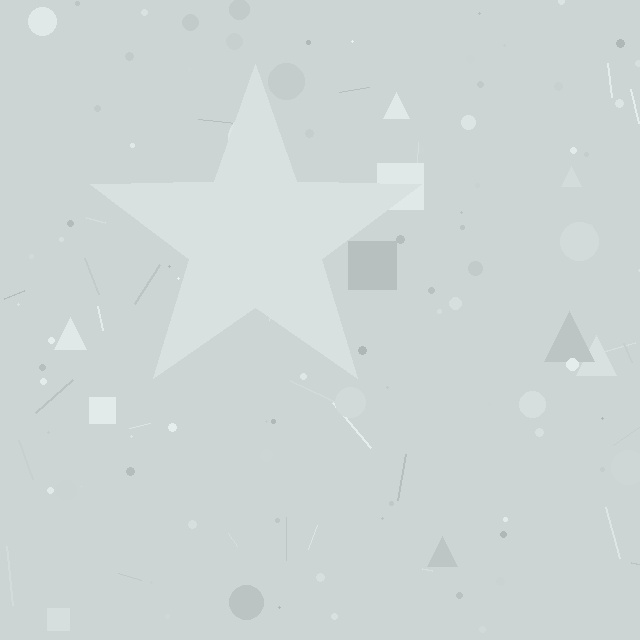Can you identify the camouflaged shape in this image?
The camouflaged shape is a star.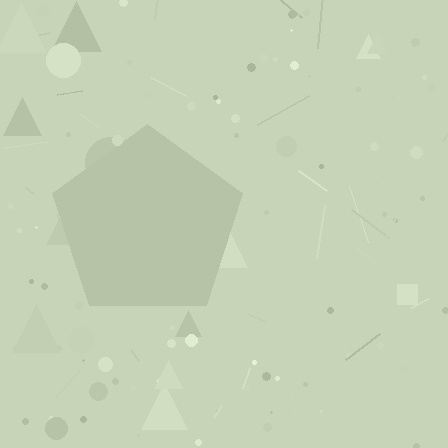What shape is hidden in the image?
A pentagon is hidden in the image.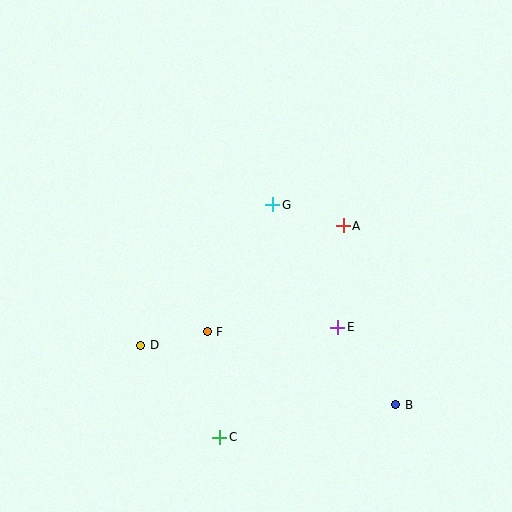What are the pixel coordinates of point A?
Point A is at (343, 226).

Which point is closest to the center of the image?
Point G at (273, 205) is closest to the center.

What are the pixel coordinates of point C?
Point C is at (220, 437).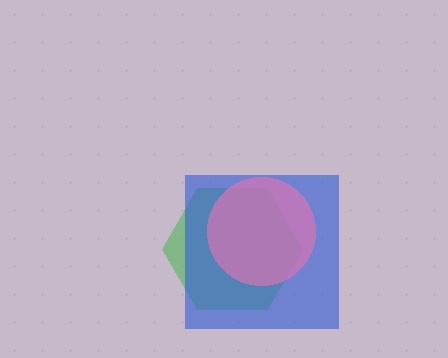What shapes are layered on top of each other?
The layered shapes are: a green hexagon, a blue square, a pink circle.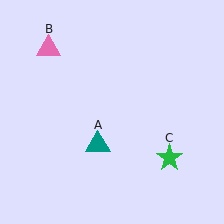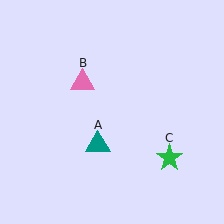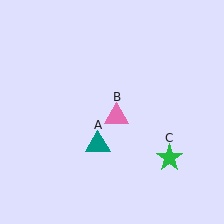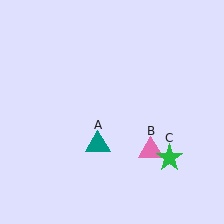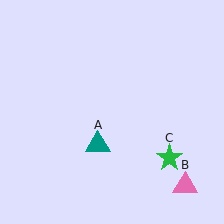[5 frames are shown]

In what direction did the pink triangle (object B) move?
The pink triangle (object B) moved down and to the right.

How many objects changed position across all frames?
1 object changed position: pink triangle (object B).